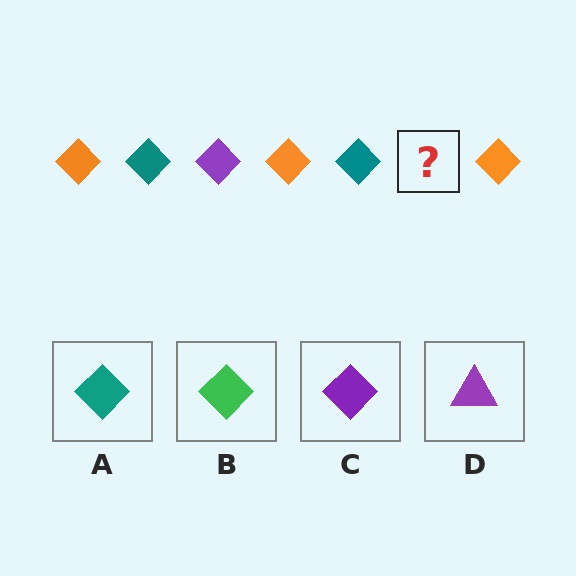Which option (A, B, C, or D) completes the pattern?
C.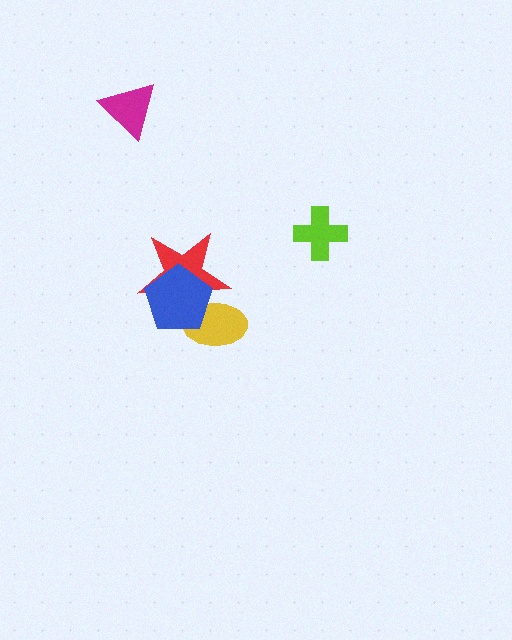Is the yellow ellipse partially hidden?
Yes, it is partially covered by another shape.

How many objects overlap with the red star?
2 objects overlap with the red star.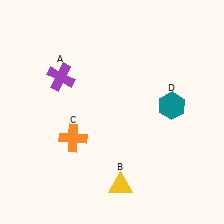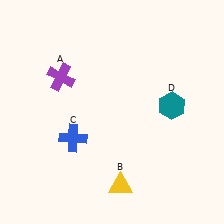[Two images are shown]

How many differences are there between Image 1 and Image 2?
There is 1 difference between the two images.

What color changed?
The cross (C) changed from orange in Image 1 to blue in Image 2.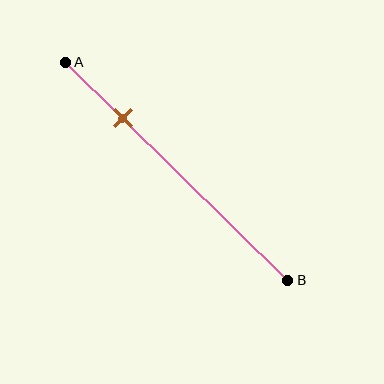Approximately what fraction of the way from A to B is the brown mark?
The brown mark is approximately 25% of the way from A to B.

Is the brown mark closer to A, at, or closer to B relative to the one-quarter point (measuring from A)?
The brown mark is approximately at the one-quarter point of segment AB.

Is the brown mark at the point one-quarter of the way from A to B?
Yes, the mark is approximately at the one-quarter point.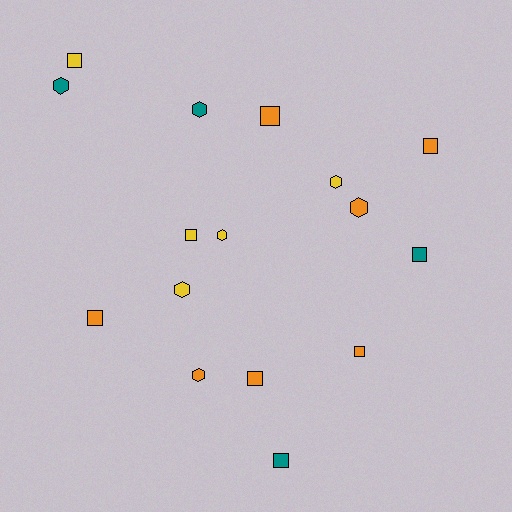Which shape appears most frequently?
Square, with 9 objects.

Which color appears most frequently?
Orange, with 7 objects.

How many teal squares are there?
There are 2 teal squares.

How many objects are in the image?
There are 16 objects.